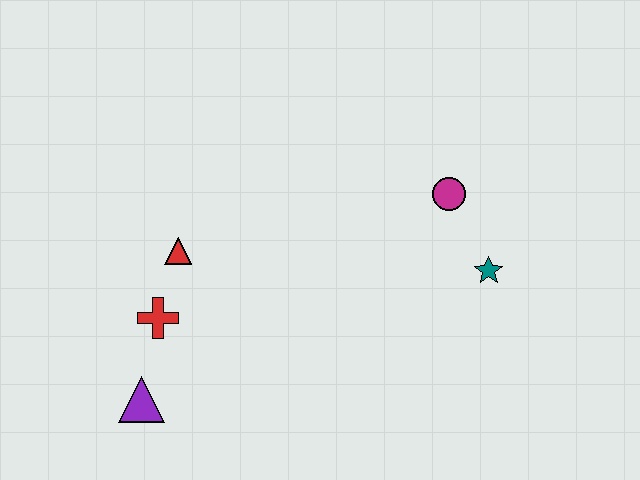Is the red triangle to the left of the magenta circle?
Yes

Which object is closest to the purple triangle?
The red cross is closest to the purple triangle.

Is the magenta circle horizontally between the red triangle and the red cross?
No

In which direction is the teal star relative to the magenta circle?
The teal star is below the magenta circle.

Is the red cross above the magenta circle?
No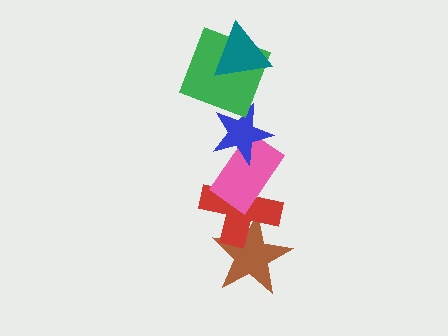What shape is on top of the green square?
The teal triangle is on top of the green square.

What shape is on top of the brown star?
The red cross is on top of the brown star.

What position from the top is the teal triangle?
The teal triangle is 1st from the top.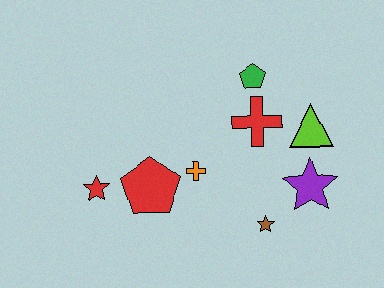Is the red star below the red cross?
Yes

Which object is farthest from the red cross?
The red star is farthest from the red cross.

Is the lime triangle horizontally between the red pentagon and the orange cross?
No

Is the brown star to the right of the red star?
Yes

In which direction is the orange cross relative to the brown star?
The orange cross is to the left of the brown star.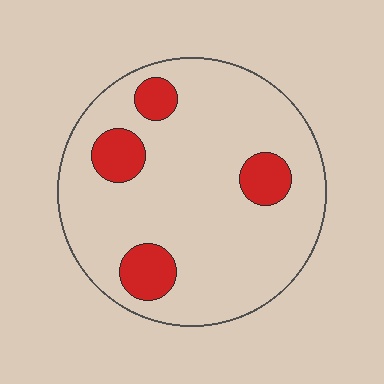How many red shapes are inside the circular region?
4.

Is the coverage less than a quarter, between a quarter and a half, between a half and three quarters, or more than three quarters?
Less than a quarter.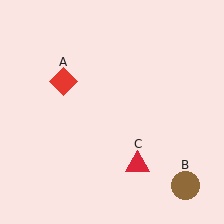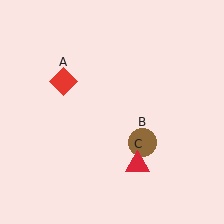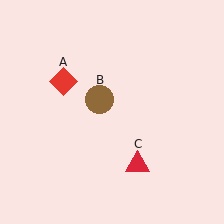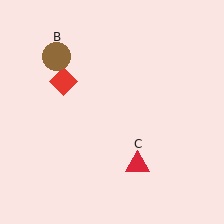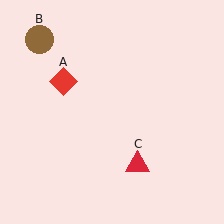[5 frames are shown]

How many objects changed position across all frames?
1 object changed position: brown circle (object B).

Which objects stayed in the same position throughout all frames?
Red diamond (object A) and red triangle (object C) remained stationary.